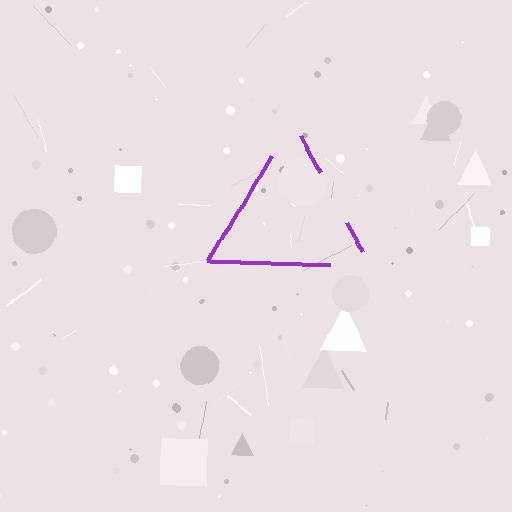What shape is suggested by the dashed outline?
The dashed outline suggests a triangle.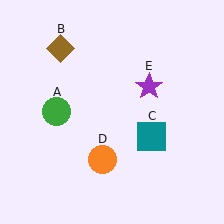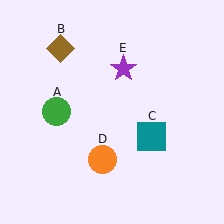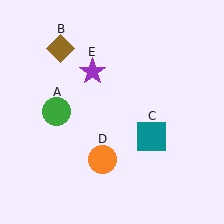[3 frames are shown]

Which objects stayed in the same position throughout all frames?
Green circle (object A) and brown diamond (object B) and teal square (object C) and orange circle (object D) remained stationary.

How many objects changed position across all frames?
1 object changed position: purple star (object E).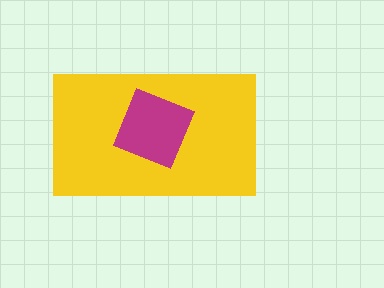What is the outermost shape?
The yellow rectangle.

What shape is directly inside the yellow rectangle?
The magenta diamond.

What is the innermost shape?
The magenta diamond.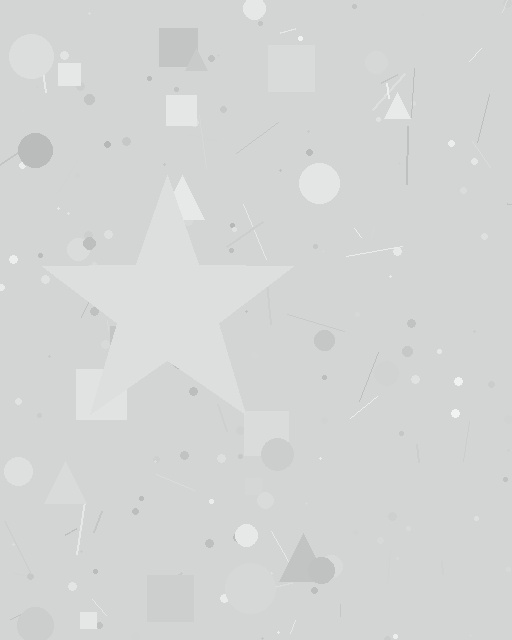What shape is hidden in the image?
A star is hidden in the image.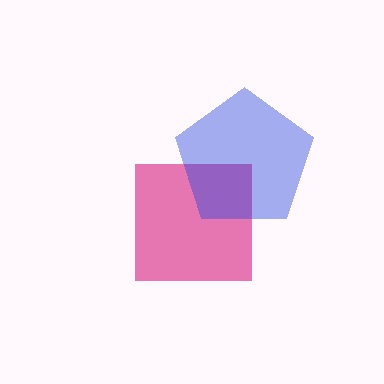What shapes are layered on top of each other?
The layered shapes are: a magenta square, a blue pentagon.